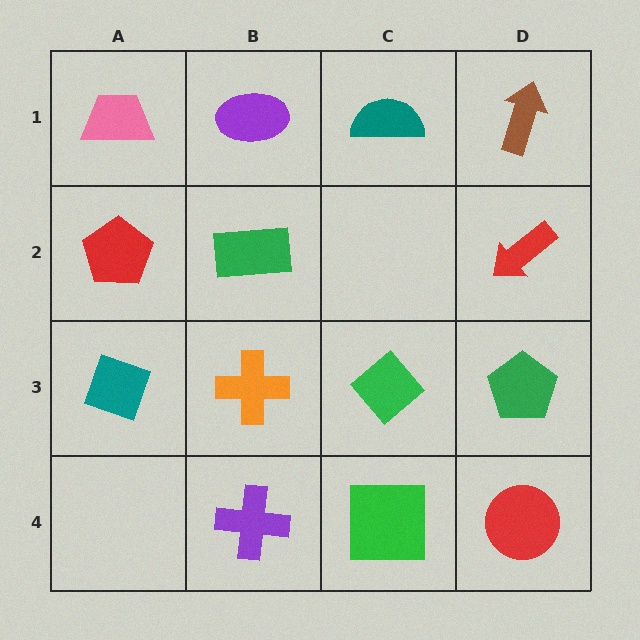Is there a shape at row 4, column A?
No, that cell is empty.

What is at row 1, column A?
A pink trapezoid.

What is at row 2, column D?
A red arrow.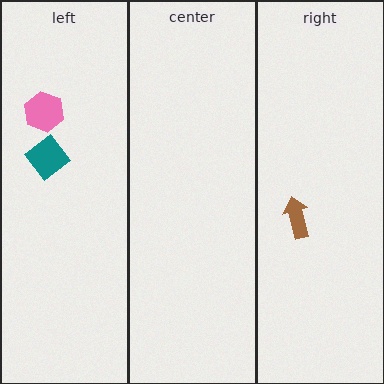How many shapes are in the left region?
2.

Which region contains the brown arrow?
The right region.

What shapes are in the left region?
The teal diamond, the pink hexagon.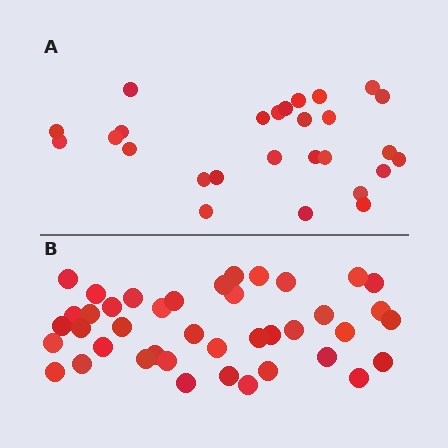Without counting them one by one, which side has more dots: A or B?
Region B (the bottom region) has more dots.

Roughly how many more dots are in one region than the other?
Region B has approximately 15 more dots than region A.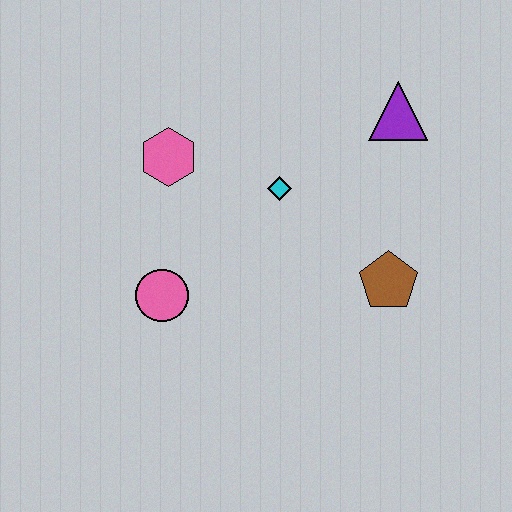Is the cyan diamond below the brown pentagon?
No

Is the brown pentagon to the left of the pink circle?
No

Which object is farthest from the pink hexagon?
The brown pentagon is farthest from the pink hexagon.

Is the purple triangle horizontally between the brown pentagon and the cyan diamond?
No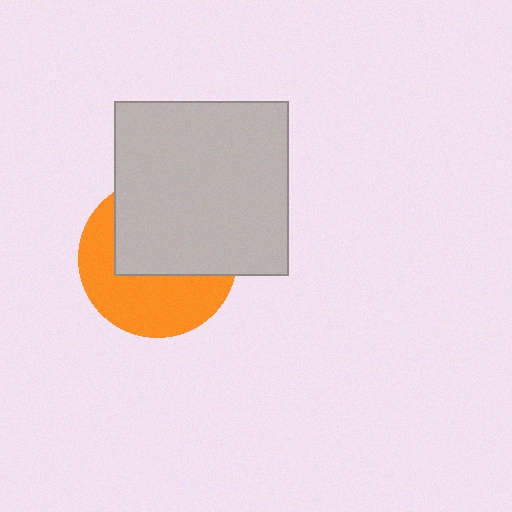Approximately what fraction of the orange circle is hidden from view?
Roughly 52% of the orange circle is hidden behind the light gray square.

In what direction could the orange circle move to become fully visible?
The orange circle could move down. That would shift it out from behind the light gray square entirely.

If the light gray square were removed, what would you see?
You would see the complete orange circle.